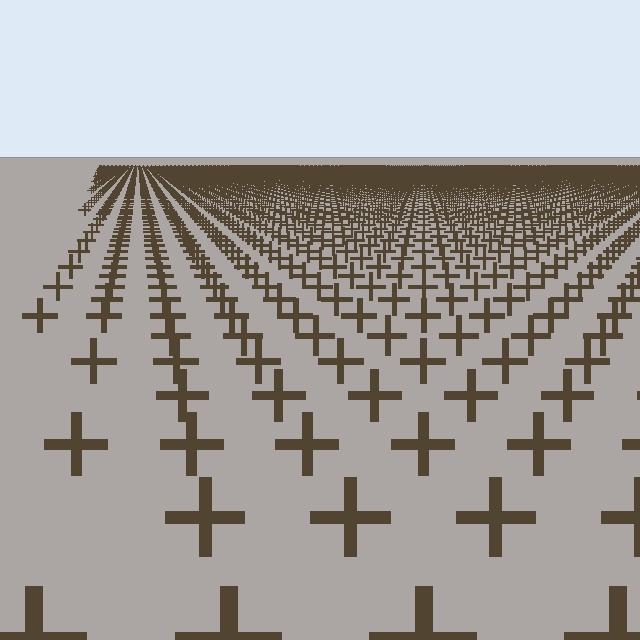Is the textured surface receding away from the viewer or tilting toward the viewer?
The surface is receding away from the viewer. Texture elements get smaller and denser toward the top.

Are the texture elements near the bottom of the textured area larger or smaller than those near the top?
Larger. Near the bottom, elements are closer to the viewer and appear at a bigger on-screen size.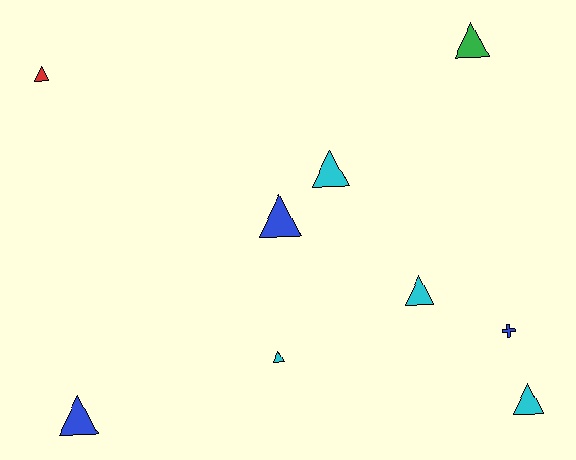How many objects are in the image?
There are 9 objects.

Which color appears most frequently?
Cyan, with 4 objects.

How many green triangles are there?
There is 1 green triangle.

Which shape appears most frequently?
Triangle, with 8 objects.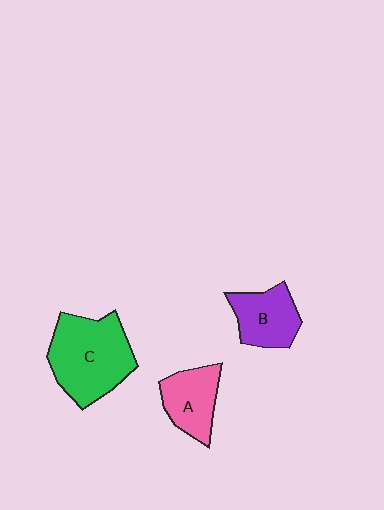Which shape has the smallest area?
Shape A (pink).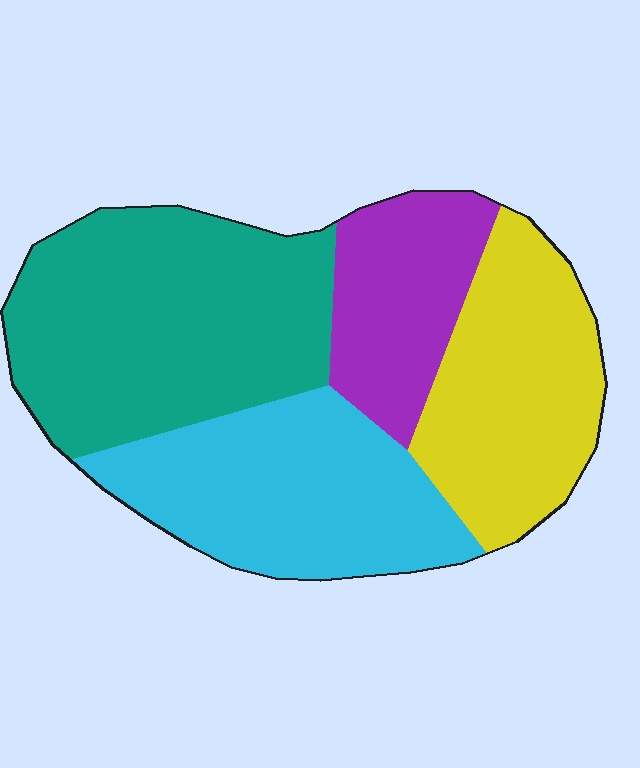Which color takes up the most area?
Teal, at roughly 35%.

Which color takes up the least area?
Purple, at roughly 15%.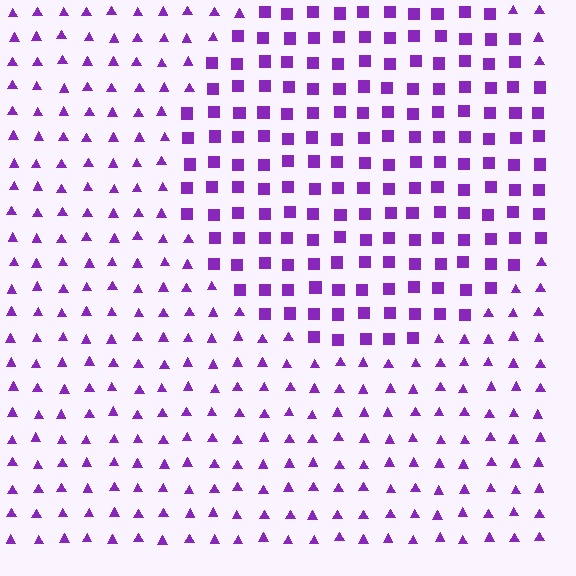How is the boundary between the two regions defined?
The boundary is defined by a change in element shape: squares inside vs. triangles outside. All elements share the same color and spacing.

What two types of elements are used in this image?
The image uses squares inside the circle region and triangles outside it.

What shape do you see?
I see a circle.